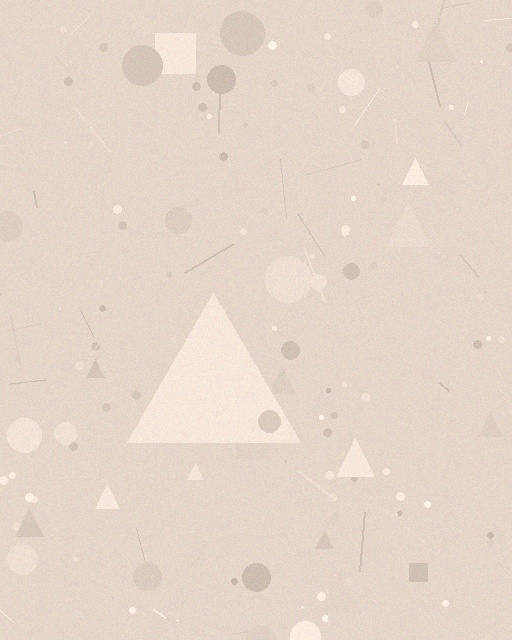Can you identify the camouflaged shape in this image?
The camouflaged shape is a triangle.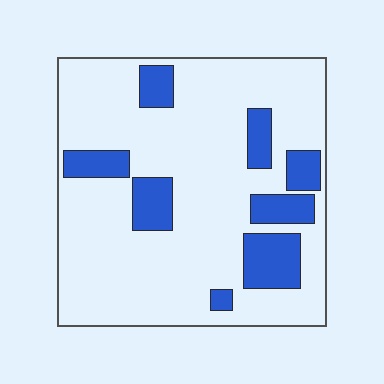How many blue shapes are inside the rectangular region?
8.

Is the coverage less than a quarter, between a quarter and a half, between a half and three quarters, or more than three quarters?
Less than a quarter.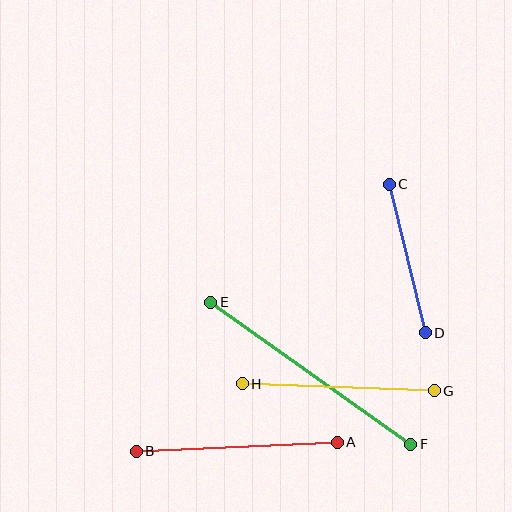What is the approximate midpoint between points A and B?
The midpoint is at approximately (237, 447) pixels.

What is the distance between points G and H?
The distance is approximately 193 pixels.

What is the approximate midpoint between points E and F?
The midpoint is at approximately (311, 373) pixels.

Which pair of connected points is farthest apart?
Points E and F are farthest apart.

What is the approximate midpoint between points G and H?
The midpoint is at approximately (338, 387) pixels.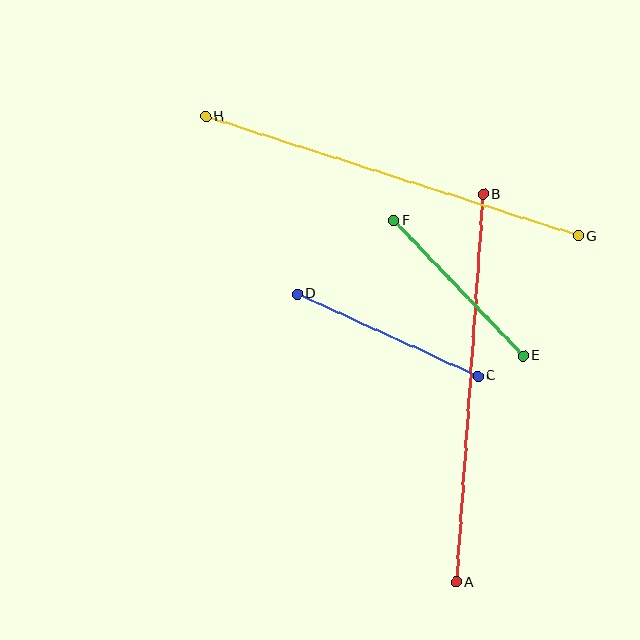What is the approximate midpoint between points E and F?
The midpoint is at approximately (459, 288) pixels.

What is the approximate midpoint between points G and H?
The midpoint is at approximately (392, 176) pixels.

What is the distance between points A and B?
The distance is approximately 389 pixels.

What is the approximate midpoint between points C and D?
The midpoint is at approximately (388, 335) pixels.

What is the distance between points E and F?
The distance is approximately 187 pixels.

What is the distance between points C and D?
The distance is approximately 198 pixels.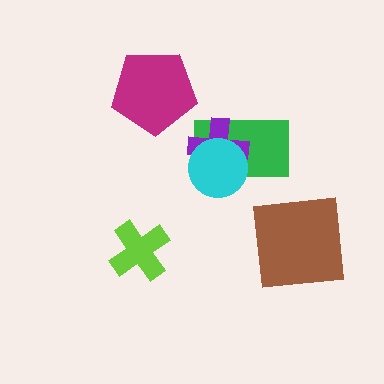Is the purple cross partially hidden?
Yes, it is partially covered by another shape.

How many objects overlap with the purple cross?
2 objects overlap with the purple cross.